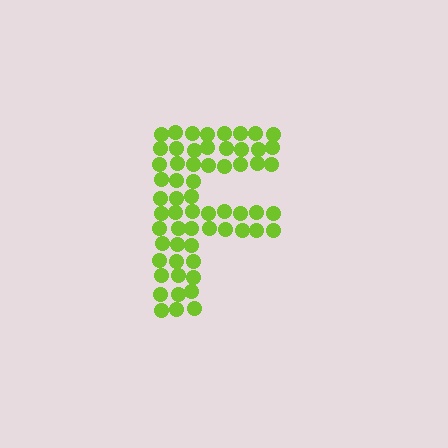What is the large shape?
The large shape is the letter F.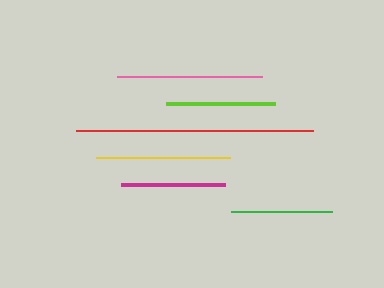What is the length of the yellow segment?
The yellow segment is approximately 133 pixels long.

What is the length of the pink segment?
The pink segment is approximately 145 pixels long.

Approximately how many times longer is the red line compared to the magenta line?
The red line is approximately 2.3 times the length of the magenta line.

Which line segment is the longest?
The red line is the longest at approximately 237 pixels.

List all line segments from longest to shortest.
From longest to shortest: red, pink, yellow, lime, magenta, green.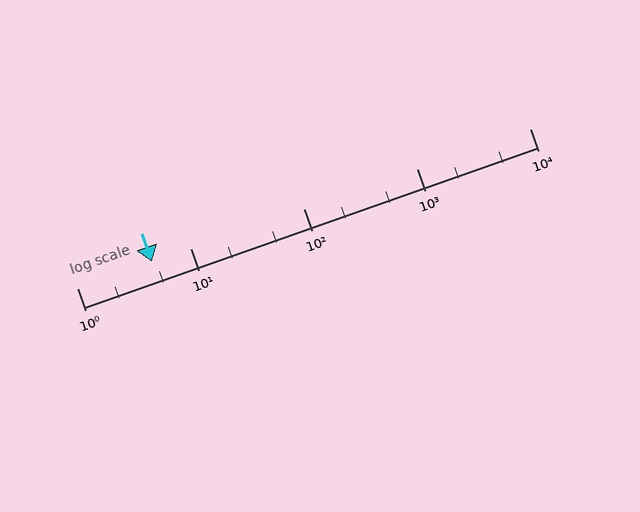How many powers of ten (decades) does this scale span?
The scale spans 4 decades, from 1 to 10000.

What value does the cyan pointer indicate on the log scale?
The pointer indicates approximately 4.6.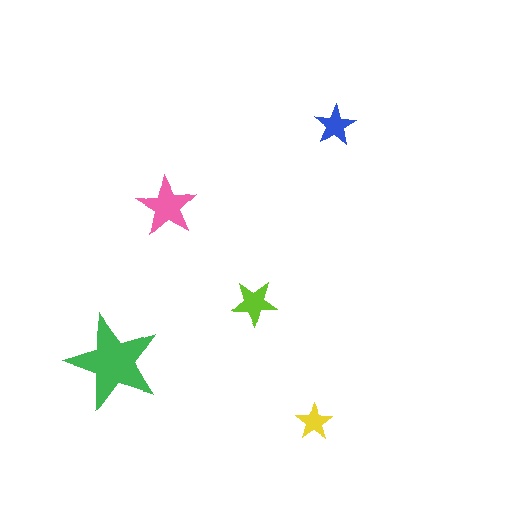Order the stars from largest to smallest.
the green one, the pink one, the lime one, the blue one, the yellow one.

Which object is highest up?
The blue star is topmost.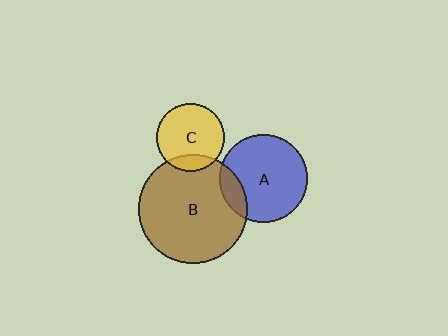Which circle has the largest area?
Circle B (brown).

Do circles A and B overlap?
Yes.